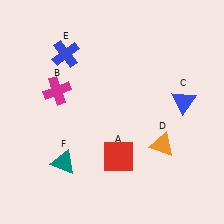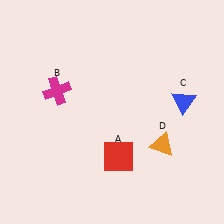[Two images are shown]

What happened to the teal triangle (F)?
The teal triangle (F) was removed in Image 2. It was in the bottom-left area of Image 1.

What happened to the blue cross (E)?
The blue cross (E) was removed in Image 2. It was in the top-left area of Image 1.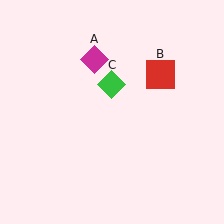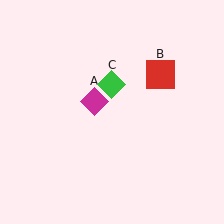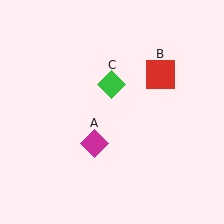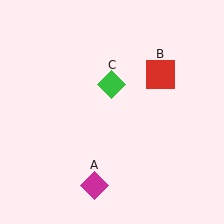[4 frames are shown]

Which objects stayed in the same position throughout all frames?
Red square (object B) and green diamond (object C) remained stationary.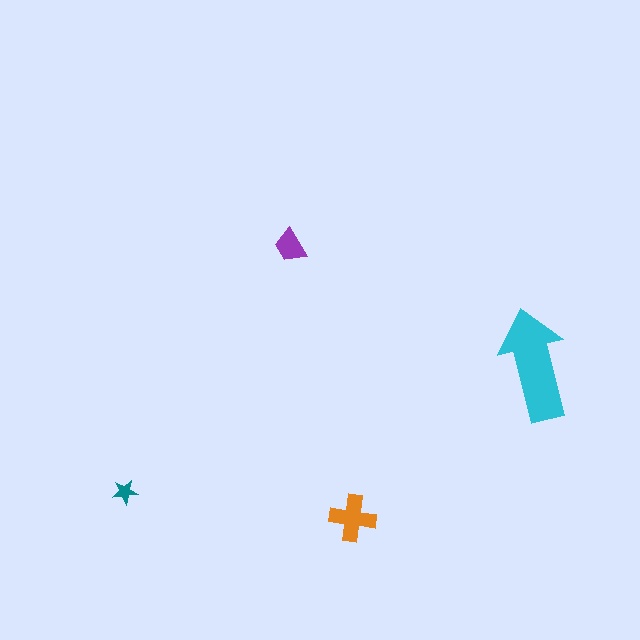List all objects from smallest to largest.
The teal star, the purple trapezoid, the orange cross, the cyan arrow.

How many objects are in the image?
There are 4 objects in the image.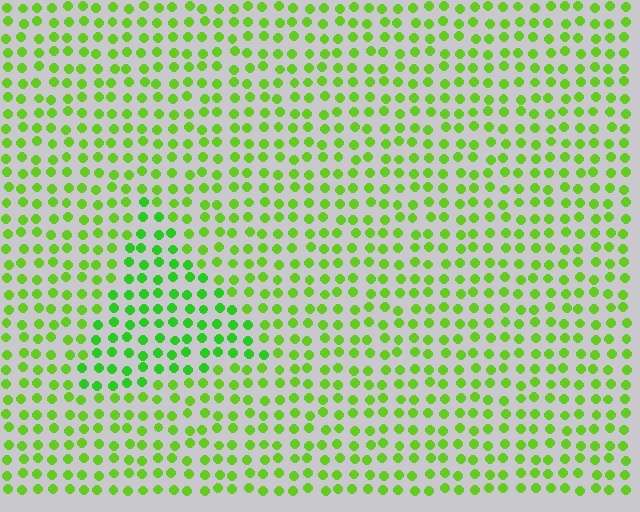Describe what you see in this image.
The image is filled with small lime elements in a uniform arrangement. A triangle-shaped region is visible where the elements are tinted to a slightly different hue, forming a subtle color boundary.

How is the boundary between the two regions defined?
The boundary is defined purely by a slight shift in hue (about 21 degrees). Spacing, size, and orientation are identical on both sides.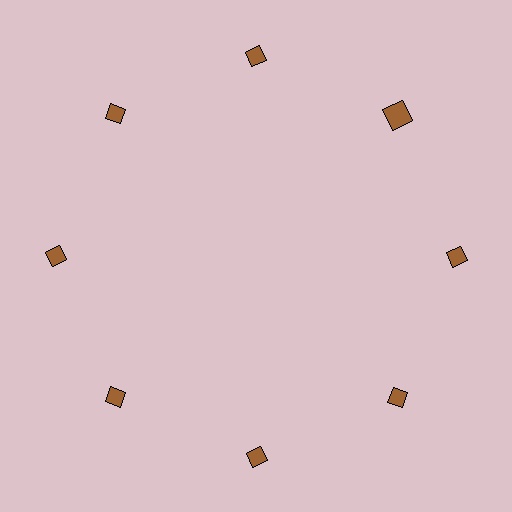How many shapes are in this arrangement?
There are 8 shapes arranged in a ring pattern.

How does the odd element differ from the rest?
It has a different shape: square instead of diamond.